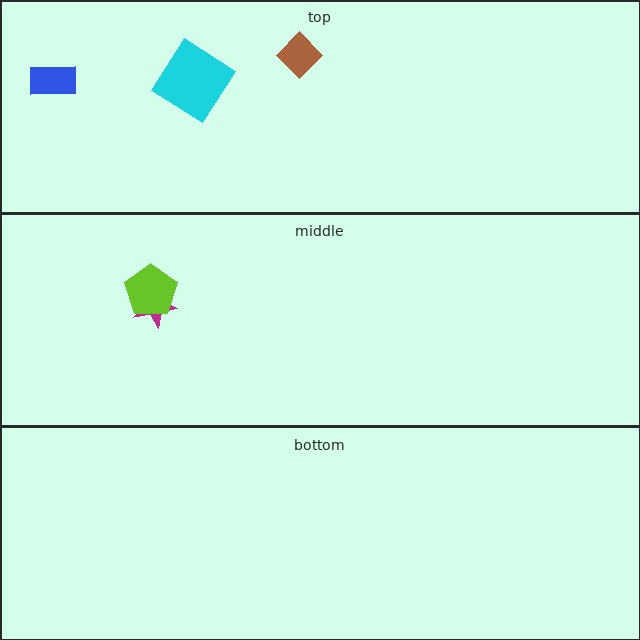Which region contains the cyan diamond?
The top region.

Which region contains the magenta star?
The middle region.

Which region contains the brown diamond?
The top region.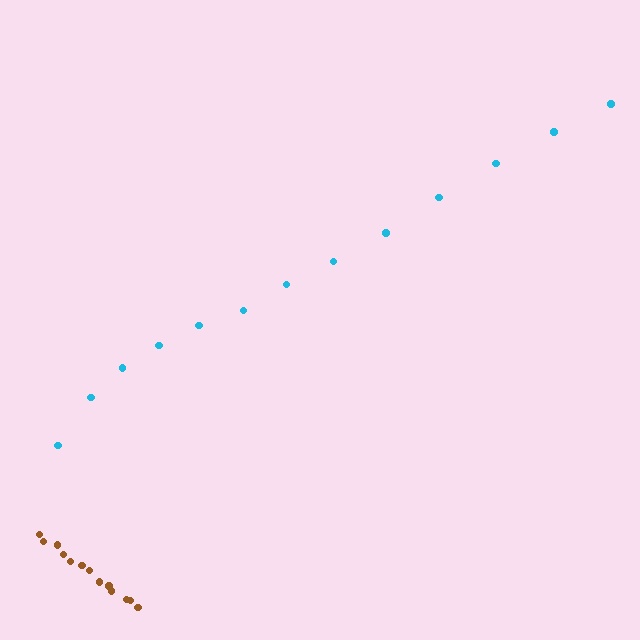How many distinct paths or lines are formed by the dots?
There are 2 distinct paths.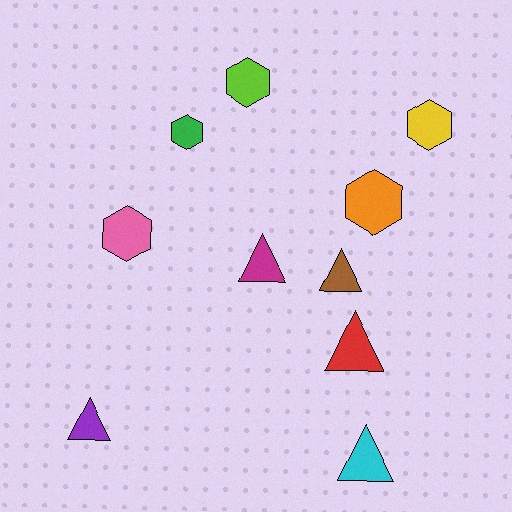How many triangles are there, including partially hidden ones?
There are 5 triangles.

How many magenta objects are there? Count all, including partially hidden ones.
There is 1 magenta object.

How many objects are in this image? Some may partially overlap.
There are 10 objects.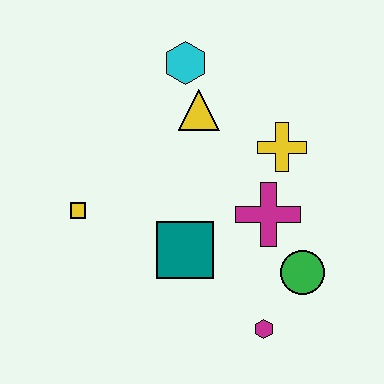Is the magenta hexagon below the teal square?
Yes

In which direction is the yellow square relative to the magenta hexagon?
The yellow square is to the left of the magenta hexagon.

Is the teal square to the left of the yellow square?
No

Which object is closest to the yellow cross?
The magenta cross is closest to the yellow cross.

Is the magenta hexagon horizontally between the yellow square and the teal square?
No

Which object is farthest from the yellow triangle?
The magenta hexagon is farthest from the yellow triangle.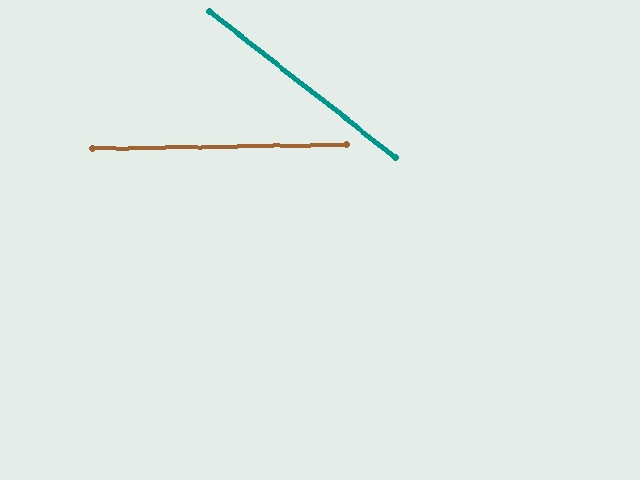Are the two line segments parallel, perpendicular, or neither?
Neither parallel nor perpendicular — they differ by about 39°.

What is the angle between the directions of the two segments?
Approximately 39 degrees.